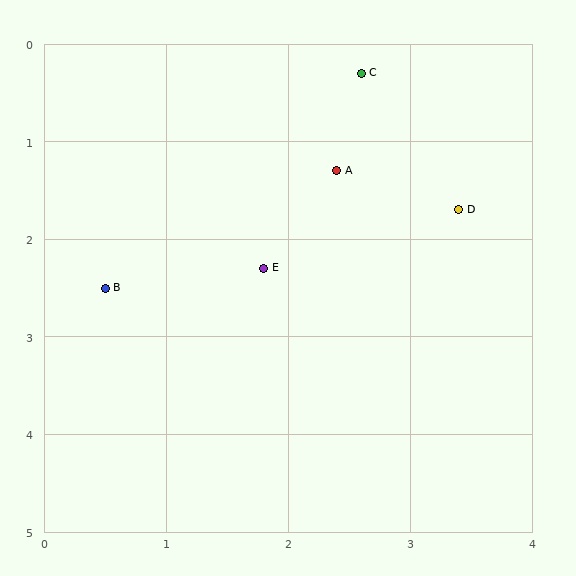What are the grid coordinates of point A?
Point A is at approximately (2.4, 1.3).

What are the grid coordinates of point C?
Point C is at approximately (2.6, 0.3).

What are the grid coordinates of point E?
Point E is at approximately (1.8, 2.3).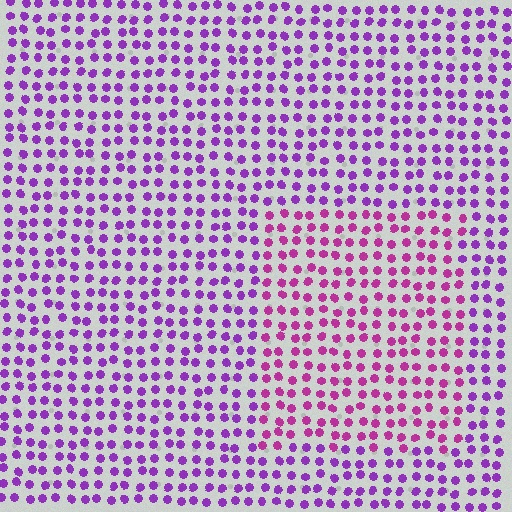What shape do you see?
I see a rectangle.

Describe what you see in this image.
The image is filled with small purple elements in a uniform arrangement. A rectangle-shaped region is visible where the elements are tinted to a slightly different hue, forming a subtle color boundary.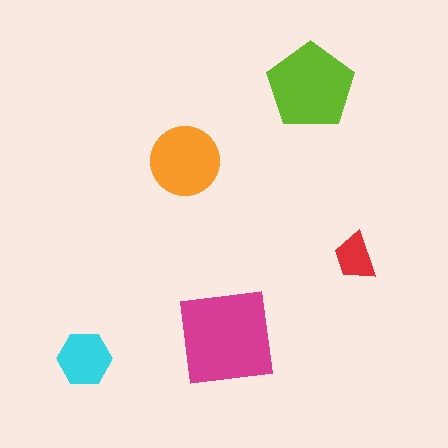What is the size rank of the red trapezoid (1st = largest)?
5th.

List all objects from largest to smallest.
The magenta square, the lime pentagon, the orange circle, the cyan hexagon, the red trapezoid.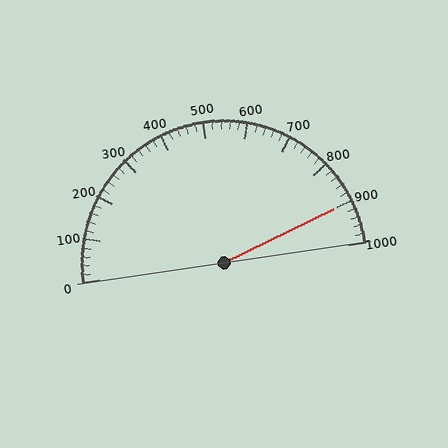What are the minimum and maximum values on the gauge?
The gauge ranges from 0 to 1000.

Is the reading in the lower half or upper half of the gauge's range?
The reading is in the upper half of the range (0 to 1000).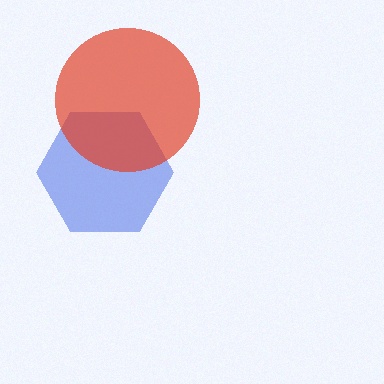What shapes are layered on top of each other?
The layered shapes are: a blue hexagon, a red circle.